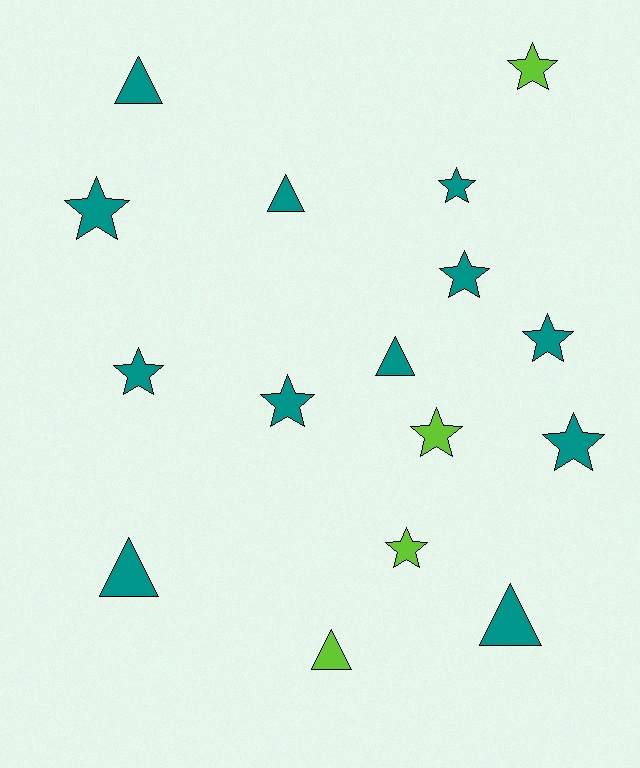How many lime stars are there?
There are 3 lime stars.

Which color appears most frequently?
Teal, with 12 objects.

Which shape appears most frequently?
Star, with 10 objects.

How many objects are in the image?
There are 16 objects.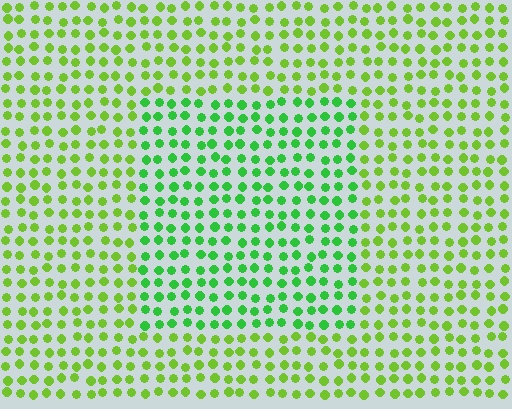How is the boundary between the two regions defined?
The boundary is defined purely by a slight shift in hue (about 33 degrees). Spacing, size, and orientation are identical on both sides.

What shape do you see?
I see a rectangle.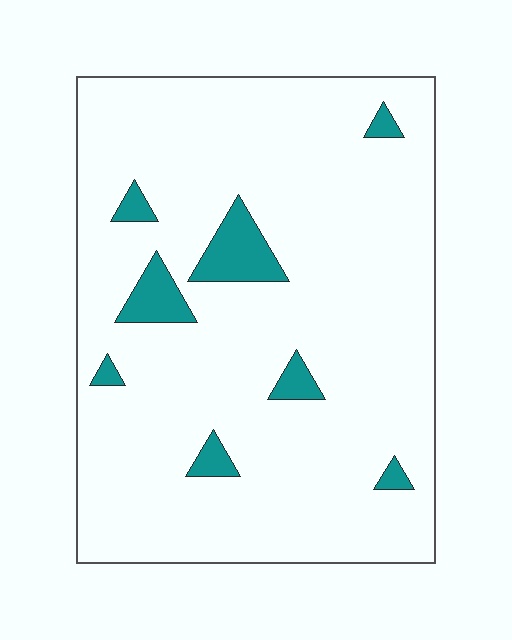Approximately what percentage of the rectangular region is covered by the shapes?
Approximately 10%.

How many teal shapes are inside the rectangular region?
8.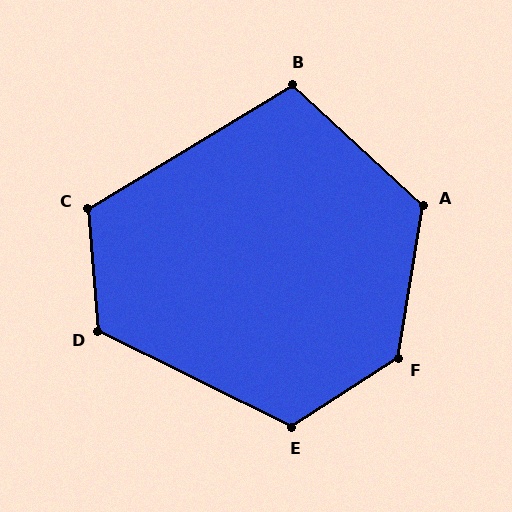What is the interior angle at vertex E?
Approximately 121 degrees (obtuse).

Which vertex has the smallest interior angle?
B, at approximately 106 degrees.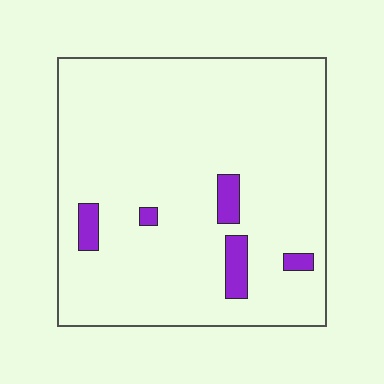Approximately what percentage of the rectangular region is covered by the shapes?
Approximately 5%.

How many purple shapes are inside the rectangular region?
5.